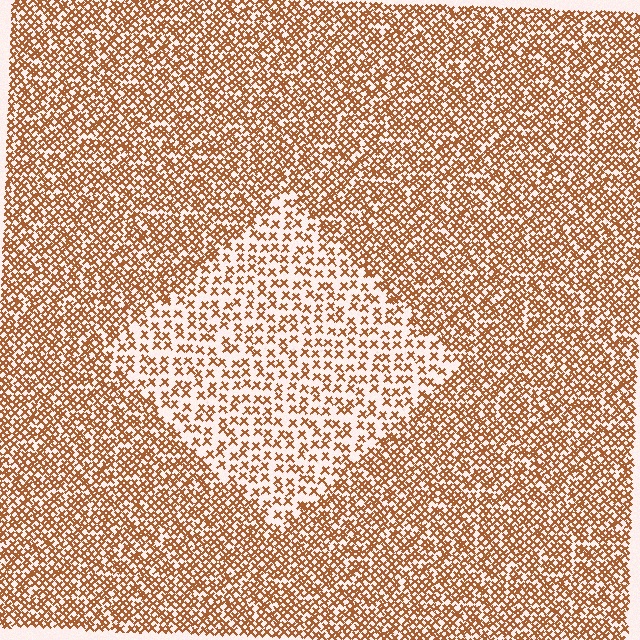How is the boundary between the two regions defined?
The boundary is defined by a change in element density (approximately 2.1x ratio). All elements are the same color, size, and shape.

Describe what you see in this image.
The image contains small brown elements arranged at two different densities. A diamond-shaped region is visible where the elements are less densely packed than the surrounding area.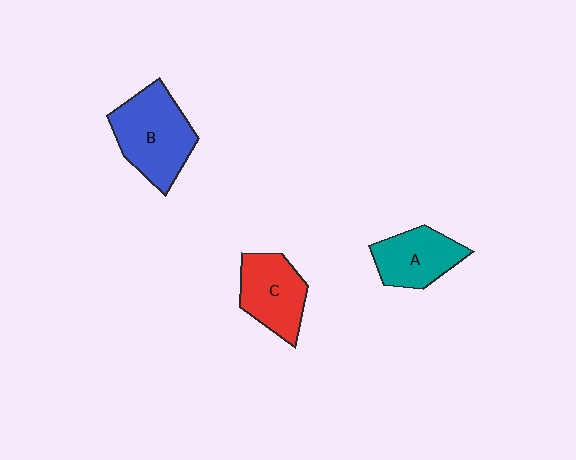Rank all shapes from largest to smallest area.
From largest to smallest: B (blue), C (red), A (teal).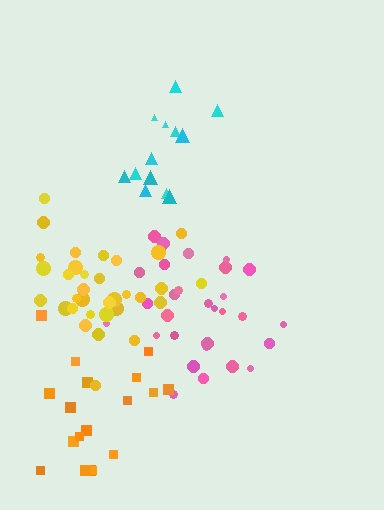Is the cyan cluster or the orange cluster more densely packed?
Cyan.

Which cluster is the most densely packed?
Yellow.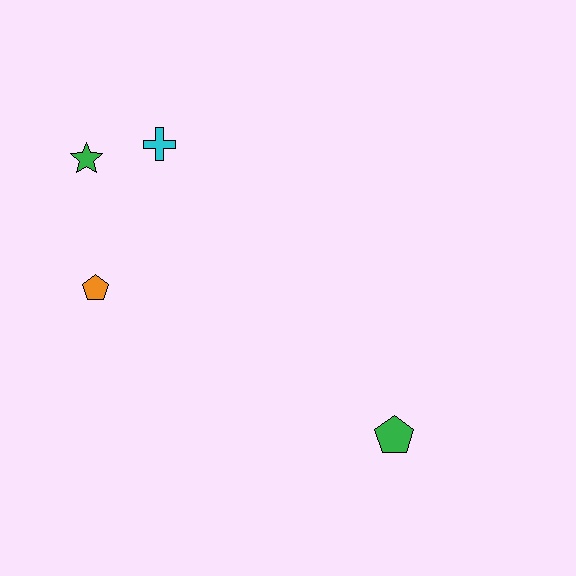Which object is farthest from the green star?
The green pentagon is farthest from the green star.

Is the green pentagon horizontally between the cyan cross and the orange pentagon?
No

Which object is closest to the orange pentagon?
The green star is closest to the orange pentagon.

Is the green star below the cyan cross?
Yes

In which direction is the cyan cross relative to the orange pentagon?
The cyan cross is above the orange pentagon.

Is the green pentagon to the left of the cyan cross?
No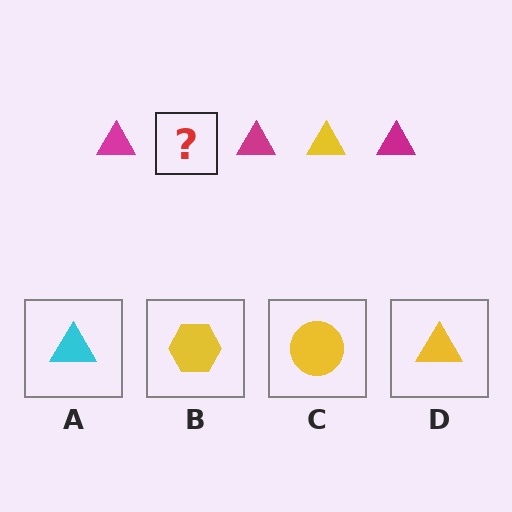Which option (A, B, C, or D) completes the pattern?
D.